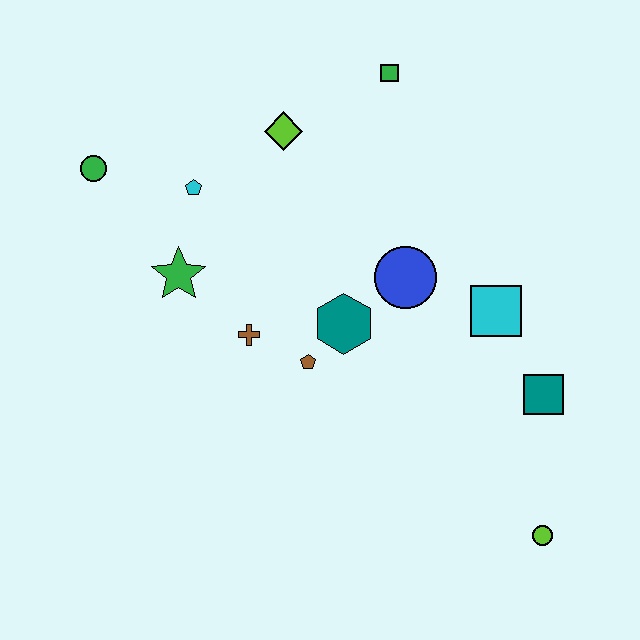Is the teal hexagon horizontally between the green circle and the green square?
Yes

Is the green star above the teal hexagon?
Yes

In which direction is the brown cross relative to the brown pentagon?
The brown cross is to the left of the brown pentagon.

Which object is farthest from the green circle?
The lime circle is farthest from the green circle.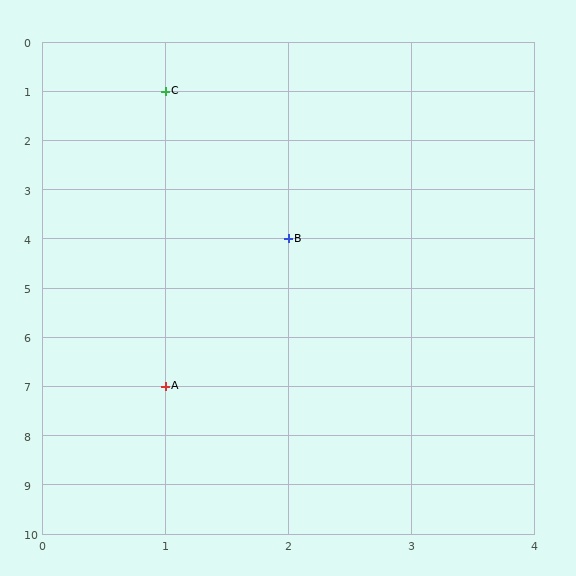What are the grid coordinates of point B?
Point B is at grid coordinates (2, 4).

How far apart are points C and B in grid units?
Points C and B are 1 column and 3 rows apart (about 3.2 grid units diagonally).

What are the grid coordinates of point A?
Point A is at grid coordinates (1, 7).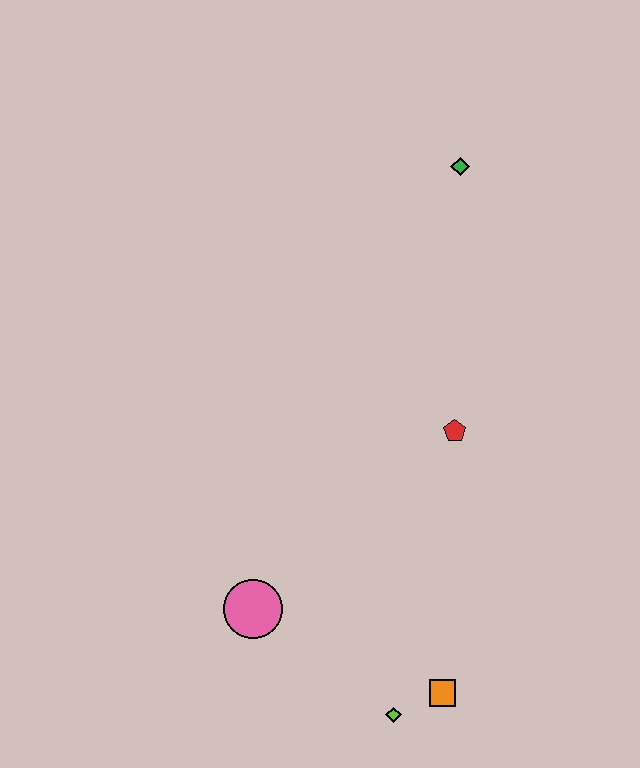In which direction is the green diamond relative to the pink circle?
The green diamond is above the pink circle.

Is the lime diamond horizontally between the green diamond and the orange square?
No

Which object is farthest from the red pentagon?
The lime diamond is farthest from the red pentagon.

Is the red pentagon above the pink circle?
Yes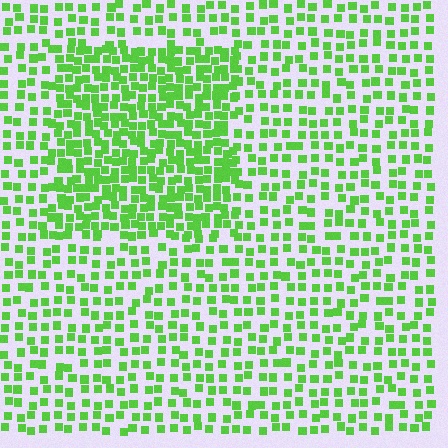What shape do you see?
I see a rectangle.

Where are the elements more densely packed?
The elements are more densely packed inside the rectangle boundary.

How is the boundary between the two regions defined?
The boundary is defined by a change in element density (approximately 1.9x ratio). All elements are the same color, size, and shape.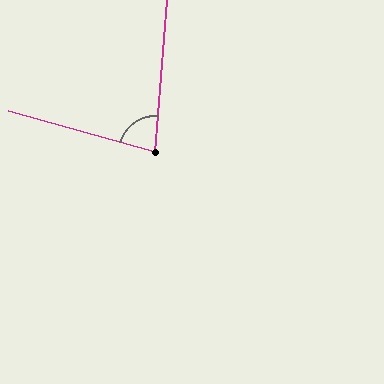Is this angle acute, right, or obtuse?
It is acute.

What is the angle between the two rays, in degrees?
Approximately 79 degrees.